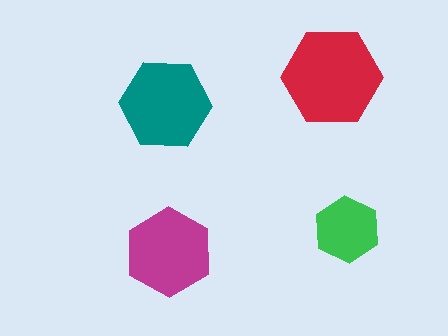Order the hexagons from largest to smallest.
the red one, the teal one, the magenta one, the green one.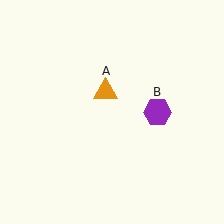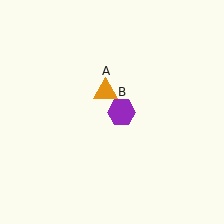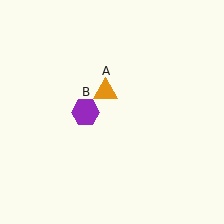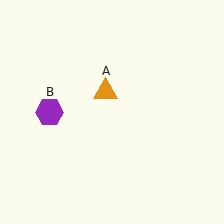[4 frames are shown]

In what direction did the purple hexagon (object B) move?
The purple hexagon (object B) moved left.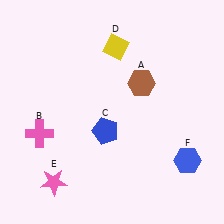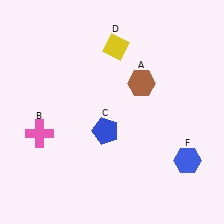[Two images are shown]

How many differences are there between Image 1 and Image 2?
There is 1 difference between the two images.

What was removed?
The pink star (E) was removed in Image 2.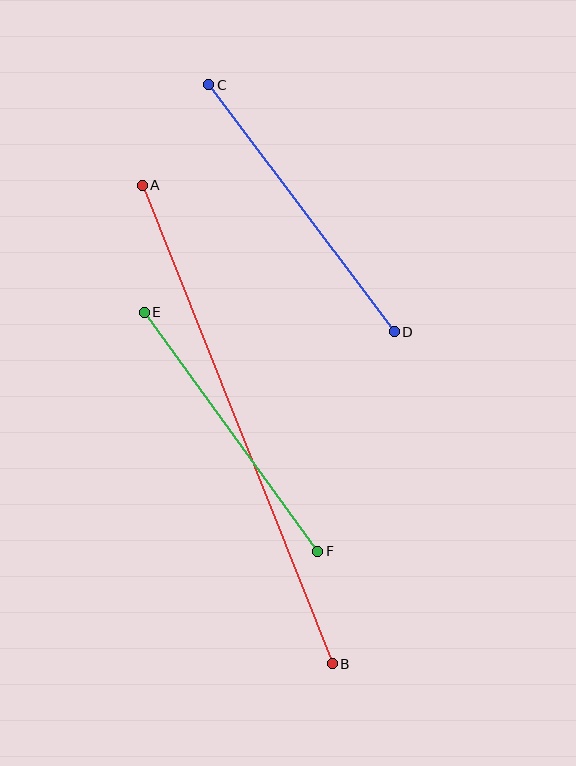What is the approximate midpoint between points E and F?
The midpoint is at approximately (231, 432) pixels.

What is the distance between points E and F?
The distance is approximately 296 pixels.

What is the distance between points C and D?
The distance is approximately 309 pixels.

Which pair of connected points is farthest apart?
Points A and B are farthest apart.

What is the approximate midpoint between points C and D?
The midpoint is at approximately (301, 208) pixels.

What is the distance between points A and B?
The distance is approximately 515 pixels.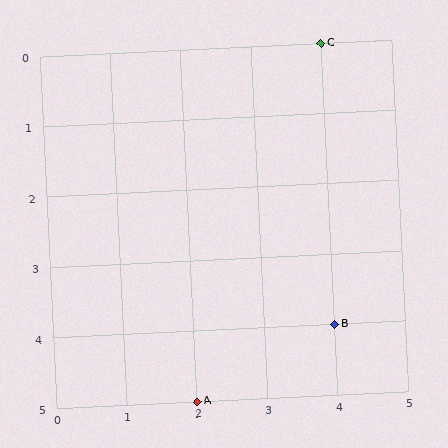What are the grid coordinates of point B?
Point B is at grid coordinates (4, 4).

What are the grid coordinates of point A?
Point A is at grid coordinates (2, 5).